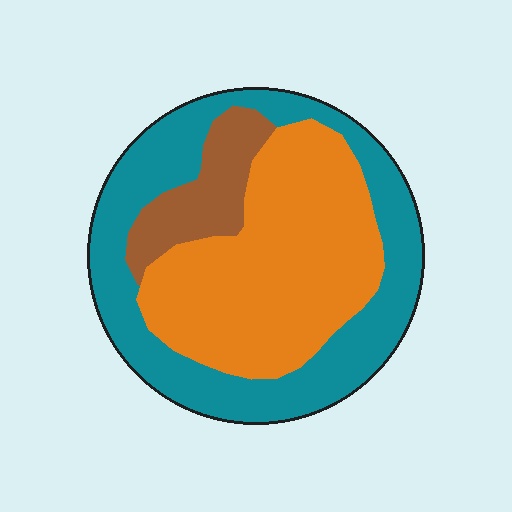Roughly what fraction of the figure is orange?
Orange covers 44% of the figure.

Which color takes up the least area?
Brown, at roughly 10%.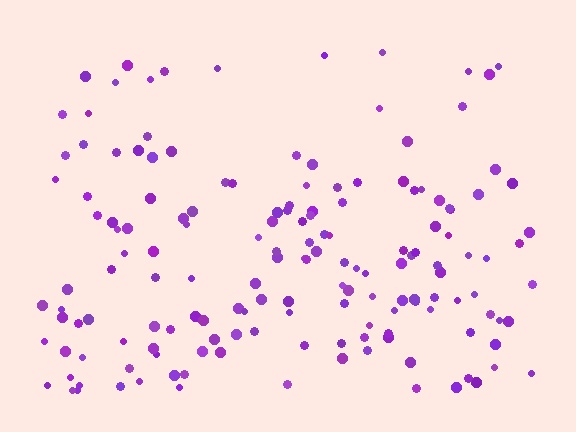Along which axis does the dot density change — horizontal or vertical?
Vertical.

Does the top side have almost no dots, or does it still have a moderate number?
Still a moderate number, just noticeably fewer than the bottom.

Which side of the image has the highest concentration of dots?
The bottom.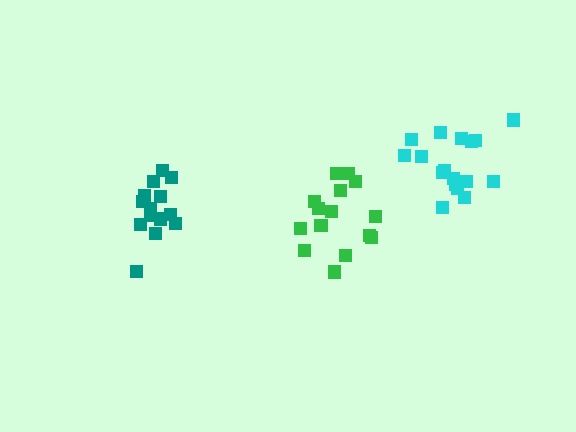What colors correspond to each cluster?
The clusters are colored: cyan, green, teal.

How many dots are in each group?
Group 1: 17 dots, Group 2: 15 dots, Group 3: 15 dots (47 total).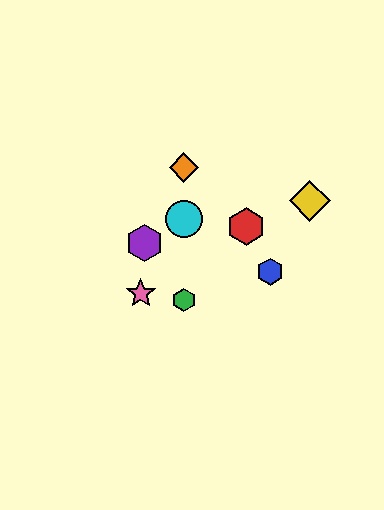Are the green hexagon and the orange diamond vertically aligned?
Yes, both are at x≈184.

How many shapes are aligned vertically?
3 shapes (the green hexagon, the orange diamond, the cyan circle) are aligned vertically.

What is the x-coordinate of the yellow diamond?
The yellow diamond is at x≈310.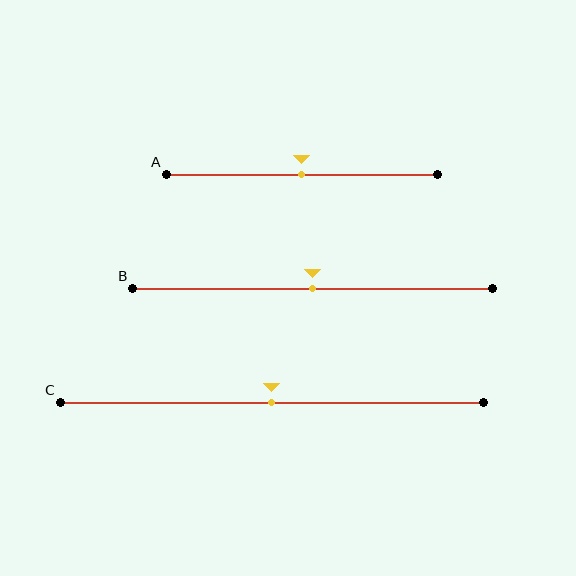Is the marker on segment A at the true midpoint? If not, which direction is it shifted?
Yes, the marker on segment A is at the true midpoint.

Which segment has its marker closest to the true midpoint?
Segment A has its marker closest to the true midpoint.